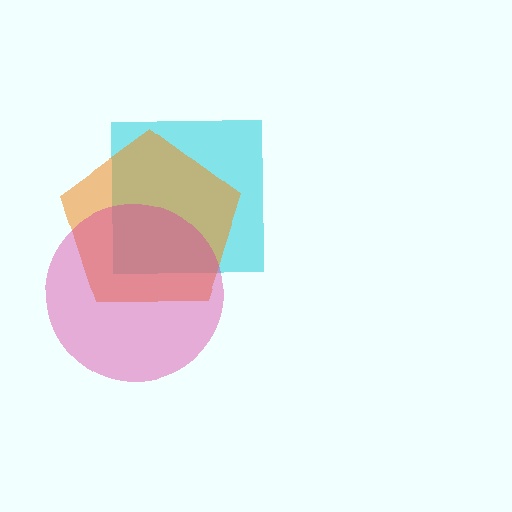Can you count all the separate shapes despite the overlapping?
Yes, there are 3 separate shapes.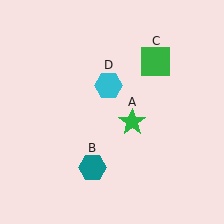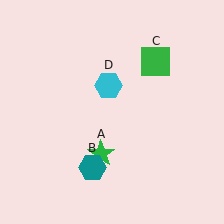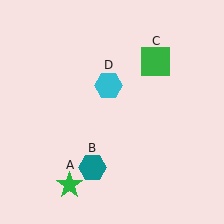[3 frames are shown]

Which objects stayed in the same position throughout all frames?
Teal hexagon (object B) and green square (object C) and cyan hexagon (object D) remained stationary.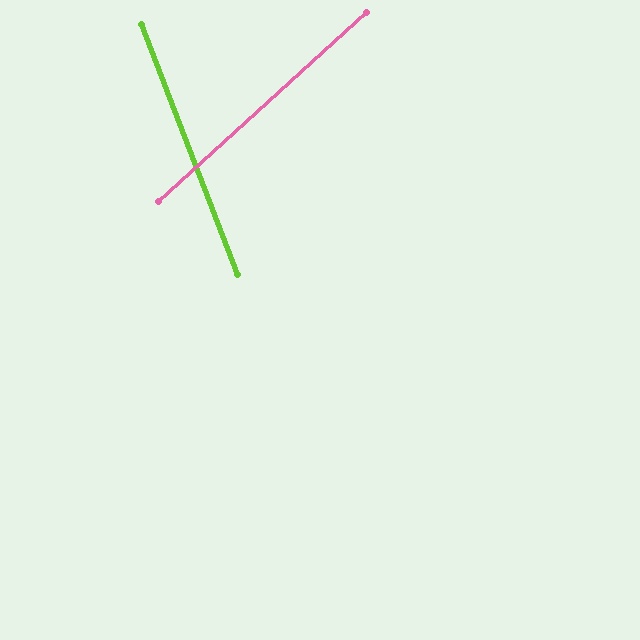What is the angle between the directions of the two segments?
Approximately 69 degrees.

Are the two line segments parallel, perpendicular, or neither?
Neither parallel nor perpendicular — they differ by about 69°.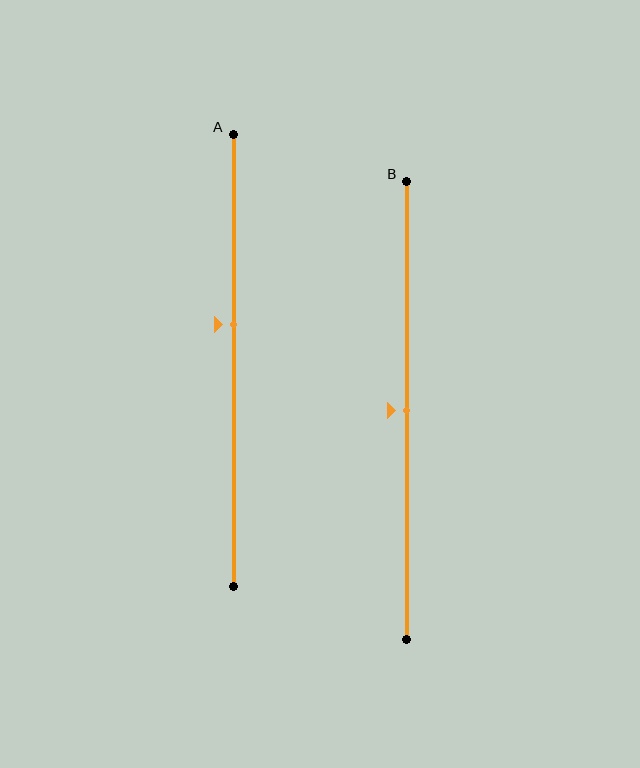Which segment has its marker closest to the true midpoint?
Segment B has its marker closest to the true midpoint.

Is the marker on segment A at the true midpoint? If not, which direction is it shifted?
No, the marker on segment A is shifted upward by about 8% of the segment length.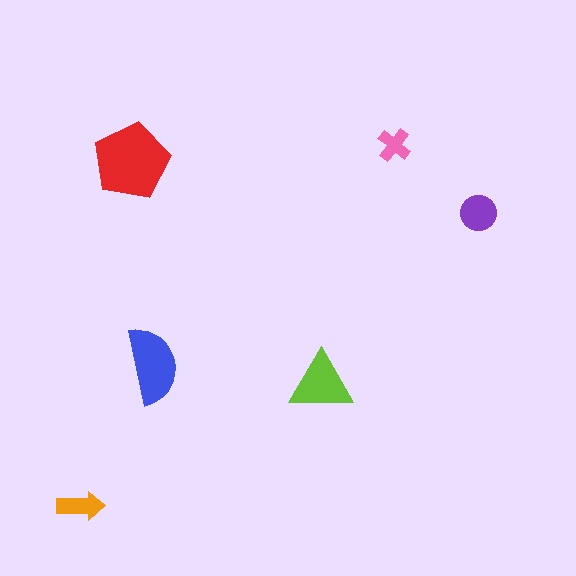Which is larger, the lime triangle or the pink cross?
The lime triangle.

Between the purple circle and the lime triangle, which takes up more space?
The lime triangle.